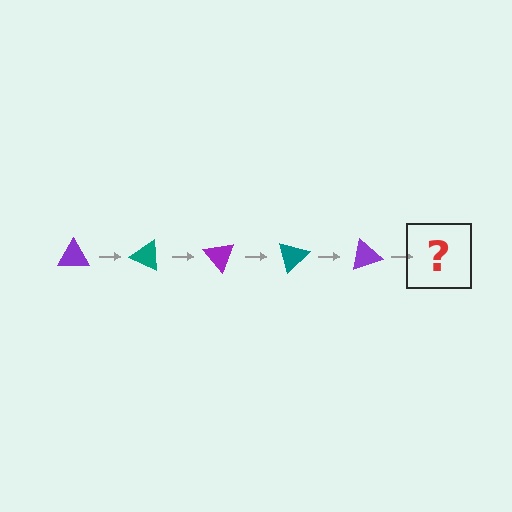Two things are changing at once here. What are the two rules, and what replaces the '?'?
The two rules are that it rotates 25 degrees each step and the color cycles through purple and teal. The '?' should be a teal triangle, rotated 125 degrees from the start.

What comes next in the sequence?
The next element should be a teal triangle, rotated 125 degrees from the start.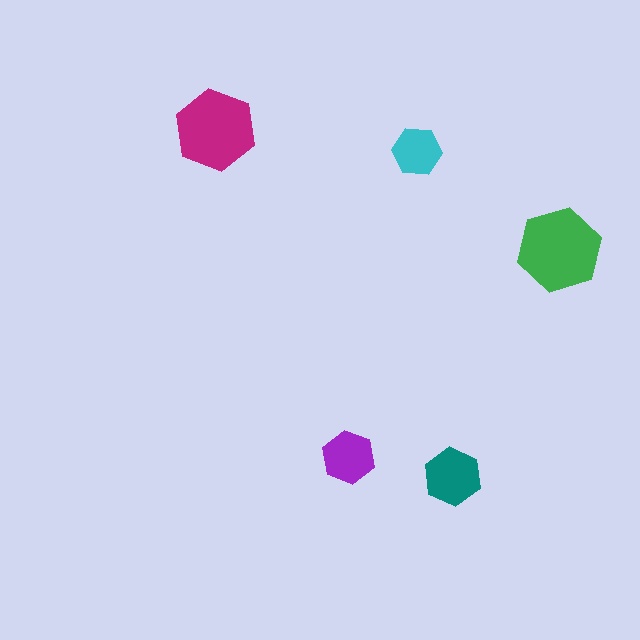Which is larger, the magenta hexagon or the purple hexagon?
The magenta one.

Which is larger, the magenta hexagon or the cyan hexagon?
The magenta one.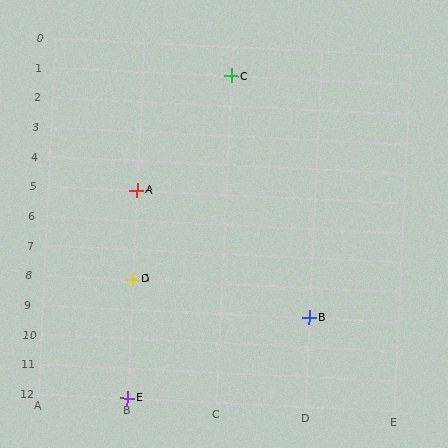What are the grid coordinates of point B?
Point B is at grid coordinates (D, 9).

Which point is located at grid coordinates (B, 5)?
Point A is at (B, 5).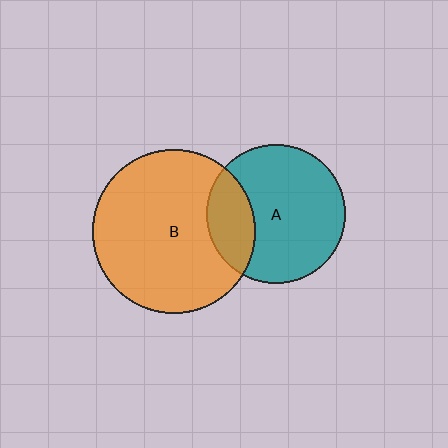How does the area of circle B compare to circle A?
Approximately 1.4 times.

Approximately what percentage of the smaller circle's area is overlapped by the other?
Approximately 25%.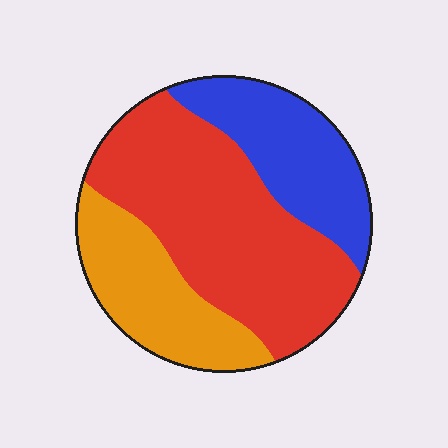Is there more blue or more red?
Red.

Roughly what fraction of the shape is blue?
Blue takes up about one quarter (1/4) of the shape.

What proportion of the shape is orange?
Orange takes up about one quarter (1/4) of the shape.